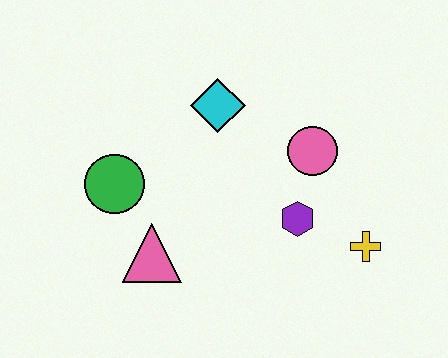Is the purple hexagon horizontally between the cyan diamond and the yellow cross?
Yes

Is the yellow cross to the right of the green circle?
Yes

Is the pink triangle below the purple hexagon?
Yes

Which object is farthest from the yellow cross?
The green circle is farthest from the yellow cross.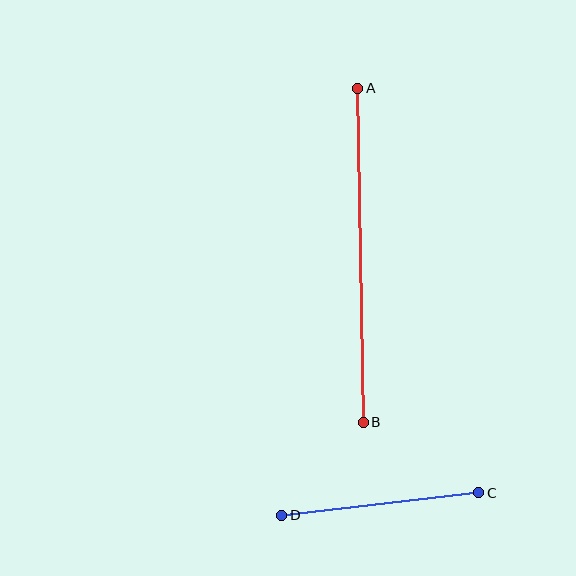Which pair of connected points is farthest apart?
Points A and B are farthest apart.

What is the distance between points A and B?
The distance is approximately 334 pixels.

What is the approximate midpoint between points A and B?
The midpoint is at approximately (360, 255) pixels.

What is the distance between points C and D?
The distance is approximately 198 pixels.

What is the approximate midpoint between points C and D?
The midpoint is at approximately (380, 504) pixels.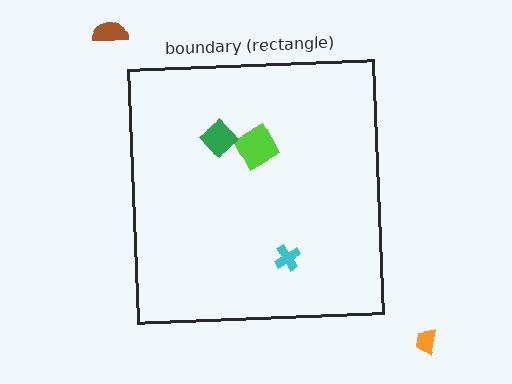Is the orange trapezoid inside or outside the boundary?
Outside.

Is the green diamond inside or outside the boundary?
Inside.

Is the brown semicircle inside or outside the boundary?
Outside.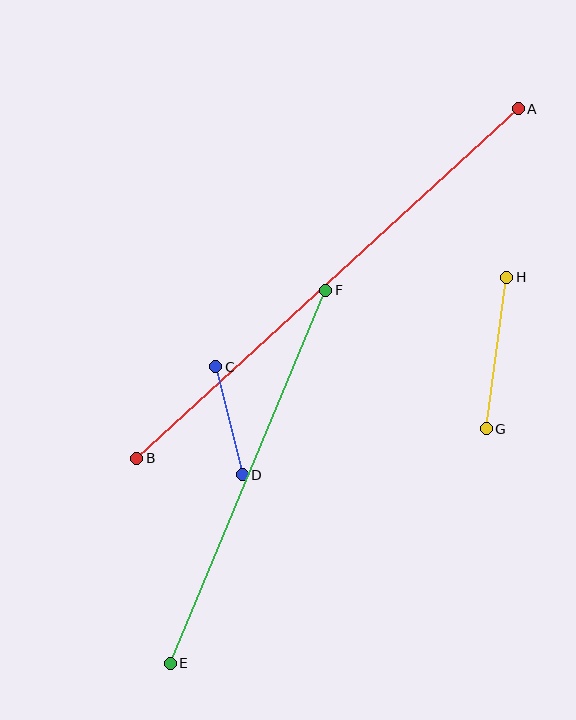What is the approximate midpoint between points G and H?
The midpoint is at approximately (496, 353) pixels.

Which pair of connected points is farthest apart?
Points A and B are farthest apart.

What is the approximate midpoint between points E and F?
The midpoint is at approximately (248, 477) pixels.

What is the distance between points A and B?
The distance is approximately 518 pixels.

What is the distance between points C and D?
The distance is approximately 111 pixels.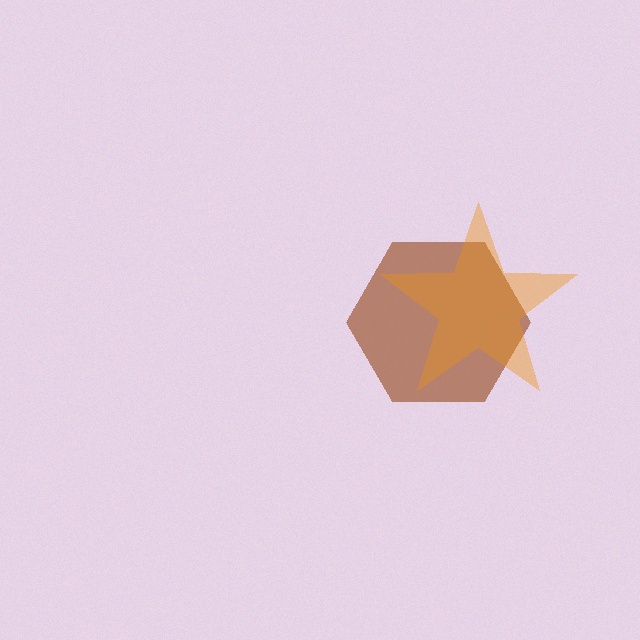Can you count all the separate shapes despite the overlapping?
Yes, there are 2 separate shapes.